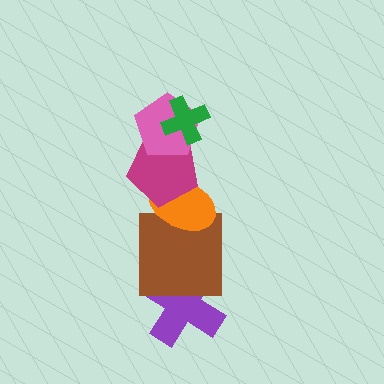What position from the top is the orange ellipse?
The orange ellipse is 4th from the top.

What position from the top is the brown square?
The brown square is 5th from the top.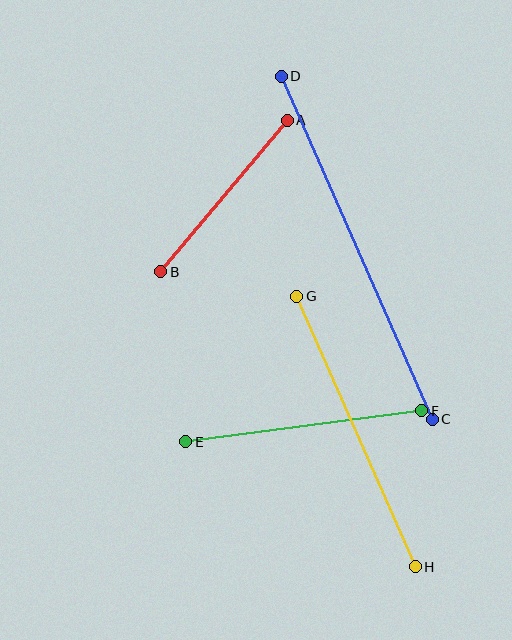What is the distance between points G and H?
The distance is approximately 295 pixels.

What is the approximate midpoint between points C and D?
The midpoint is at approximately (357, 248) pixels.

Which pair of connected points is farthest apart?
Points C and D are farthest apart.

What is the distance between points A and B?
The distance is approximately 197 pixels.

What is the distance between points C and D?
The distance is approximately 375 pixels.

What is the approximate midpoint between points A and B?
The midpoint is at approximately (224, 196) pixels.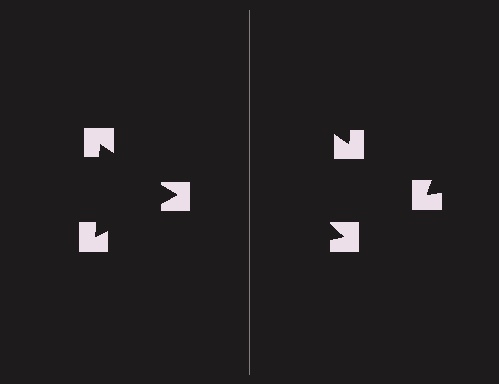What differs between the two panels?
The notched squares are positioned identically on both sides; only the wedge orientations differ. On the left they align to a triangle; on the right they are misaligned.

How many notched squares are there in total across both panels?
6 — 3 on each side.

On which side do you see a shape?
An illusory triangle appears on the left side. On the right side the wedge cuts are rotated, so no coherent shape forms.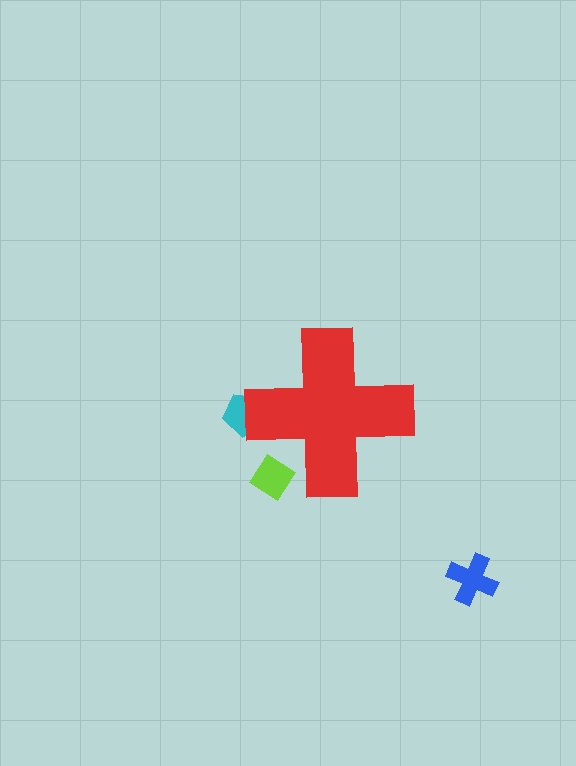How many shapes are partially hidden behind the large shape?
2 shapes are partially hidden.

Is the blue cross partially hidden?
No, the blue cross is fully visible.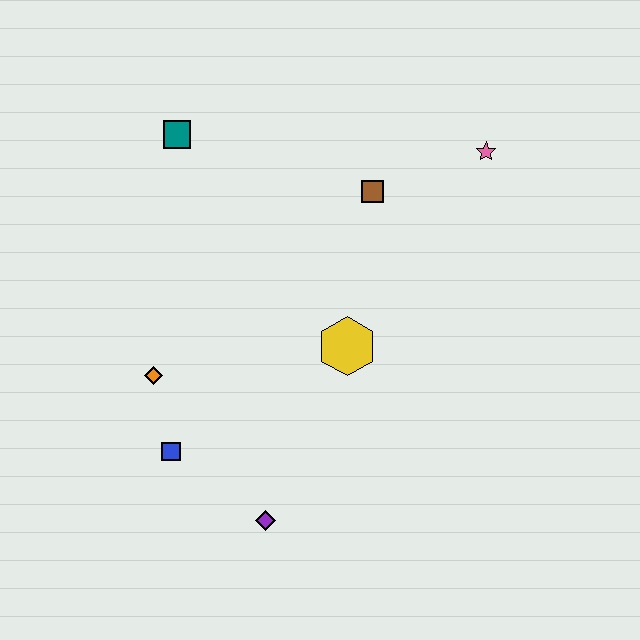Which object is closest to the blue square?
The orange diamond is closest to the blue square.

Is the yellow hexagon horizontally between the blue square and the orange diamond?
No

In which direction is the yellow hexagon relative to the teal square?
The yellow hexagon is below the teal square.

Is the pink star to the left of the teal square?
No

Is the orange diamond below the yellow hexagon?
Yes